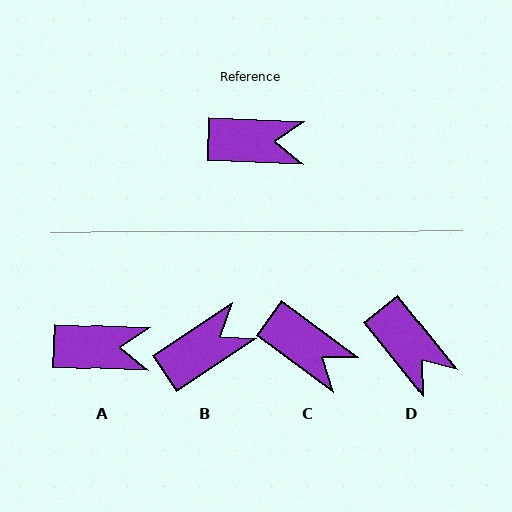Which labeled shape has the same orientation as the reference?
A.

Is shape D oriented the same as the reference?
No, it is off by about 49 degrees.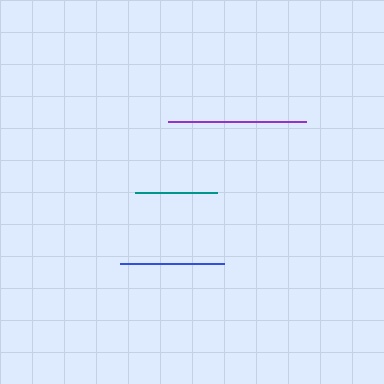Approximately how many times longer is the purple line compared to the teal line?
The purple line is approximately 1.7 times the length of the teal line.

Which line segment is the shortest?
The teal line is the shortest at approximately 83 pixels.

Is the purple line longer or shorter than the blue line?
The purple line is longer than the blue line.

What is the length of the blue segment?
The blue segment is approximately 104 pixels long.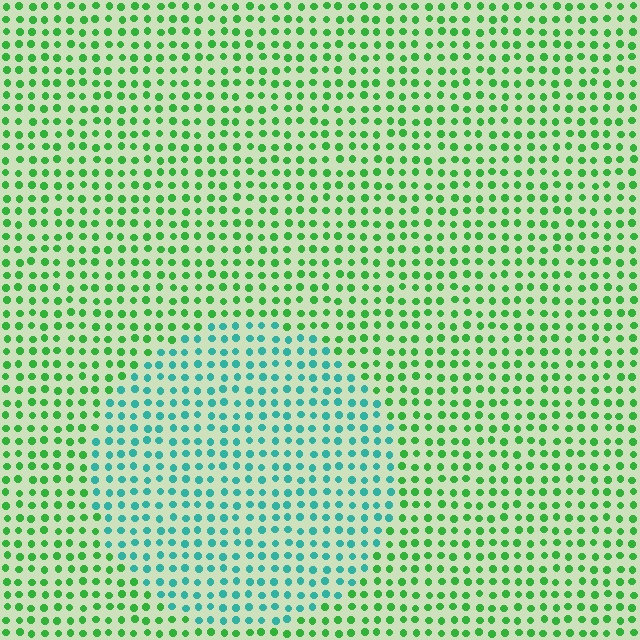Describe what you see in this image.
The image is filled with small green elements in a uniform arrangement. A circle-shaped region is visible where the elements are tinted to a slightly different hue, forming a subtle color boundary.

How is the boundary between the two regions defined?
The boundary is defined purely by a slight shift in hue (about 49 degrees). Spacing, size, and orientation are identical on both sides.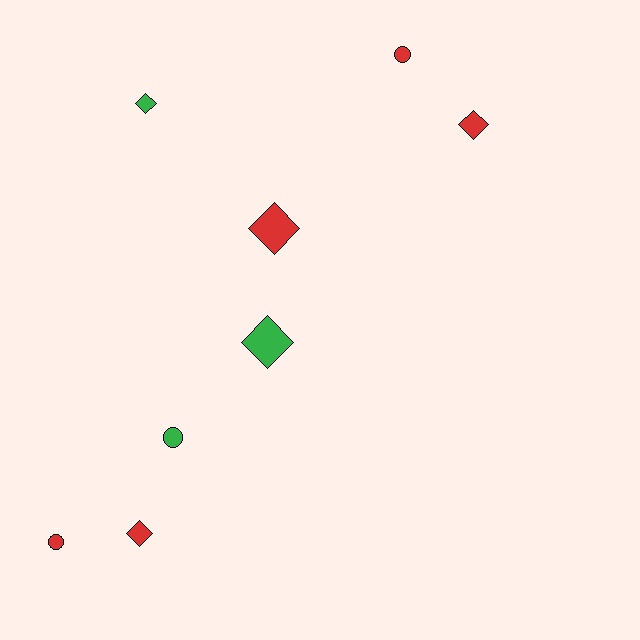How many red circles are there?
There are 2 red circles.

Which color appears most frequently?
Red, with 5 objects.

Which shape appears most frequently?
Diamond, with 5 objects.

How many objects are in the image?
There are 8 objects.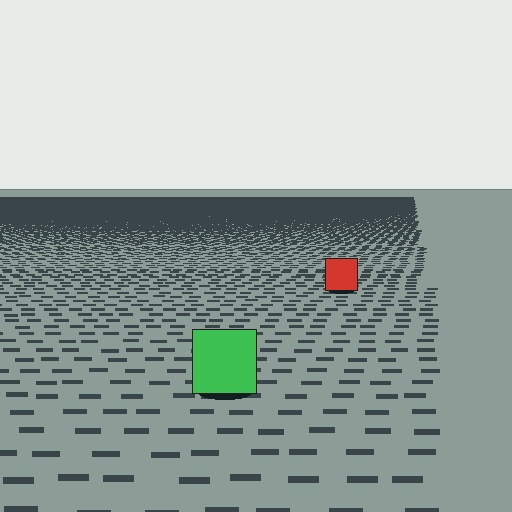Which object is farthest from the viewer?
The red square is farthest from the viewer. It appears smaller and the ground texture around it is denser.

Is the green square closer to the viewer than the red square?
Yes. The green square is closer — you can tell from the texture gradient: the ground texture is coarser near it.